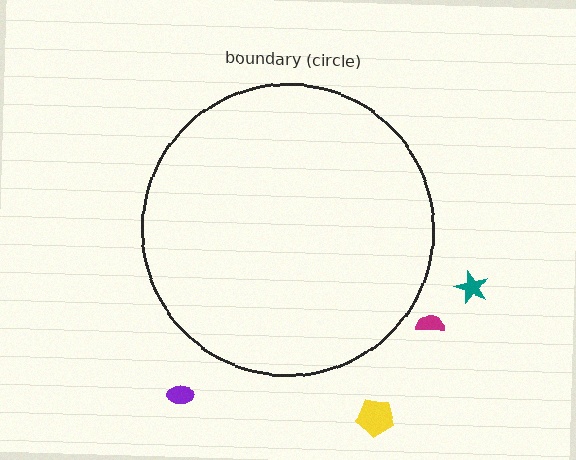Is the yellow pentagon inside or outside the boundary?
Outside.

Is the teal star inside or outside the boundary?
Outside.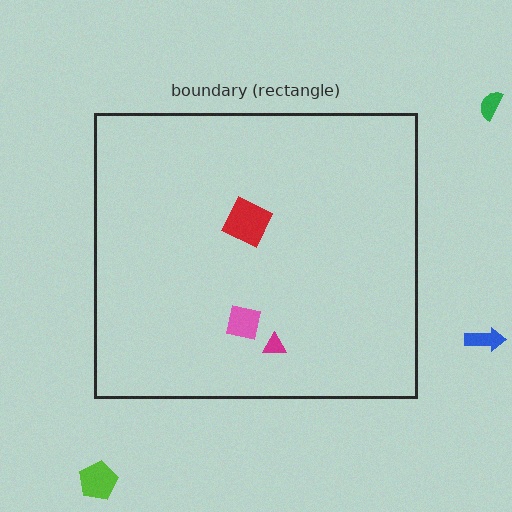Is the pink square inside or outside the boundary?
Inside.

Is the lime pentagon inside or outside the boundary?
Outside.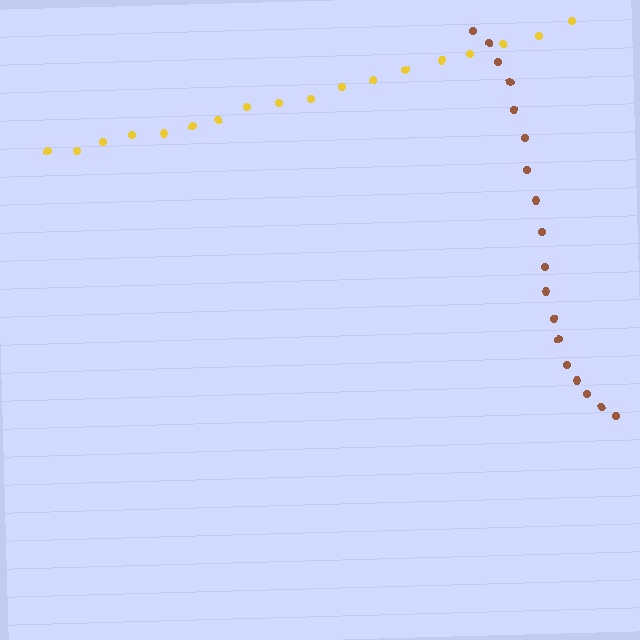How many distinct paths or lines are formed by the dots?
There are 2 distinct paths.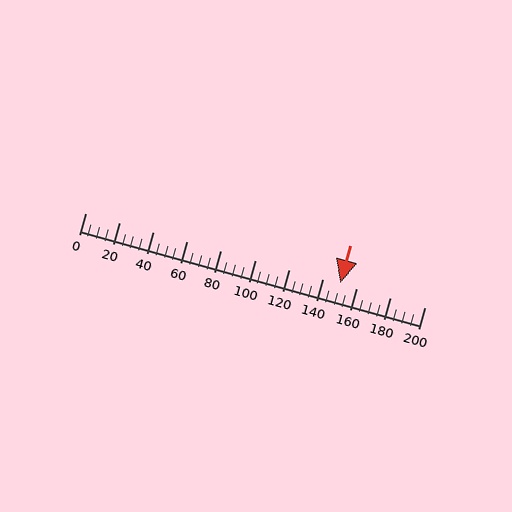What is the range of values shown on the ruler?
The ruler shows values from 0 to 200.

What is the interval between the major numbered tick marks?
The major tick marks are spaced 20 units apart.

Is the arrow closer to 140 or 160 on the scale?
The arrow is closer to 160.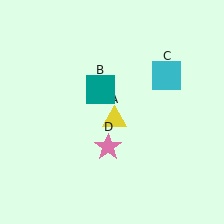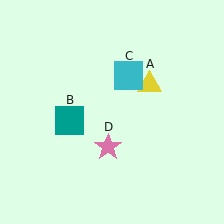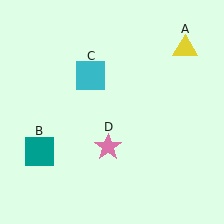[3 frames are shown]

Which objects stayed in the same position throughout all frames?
Pink star (object D) remained stationary.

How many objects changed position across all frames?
3 objects changed position: yellow triangle (object A), teal square (object B), cyan square (object C).